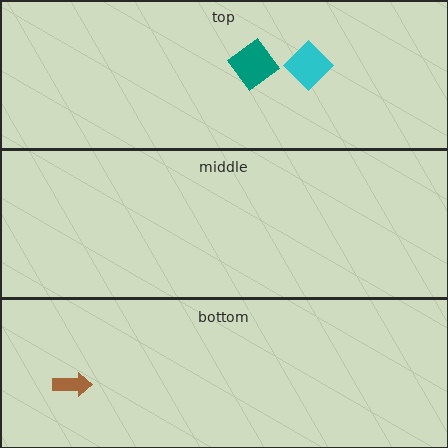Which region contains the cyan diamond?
The top region.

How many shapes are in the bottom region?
1.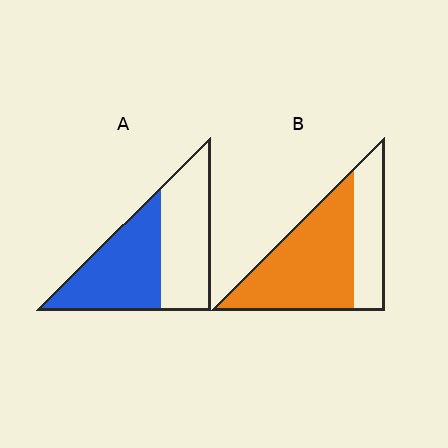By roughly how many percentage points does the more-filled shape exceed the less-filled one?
By roughly 15 percentage points (B over A).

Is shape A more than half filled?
Roughly half.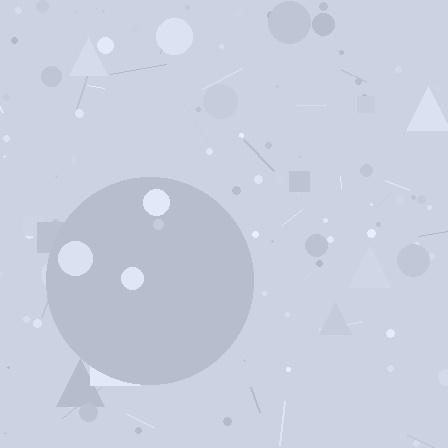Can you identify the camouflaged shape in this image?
The camouflaged shape is a circle.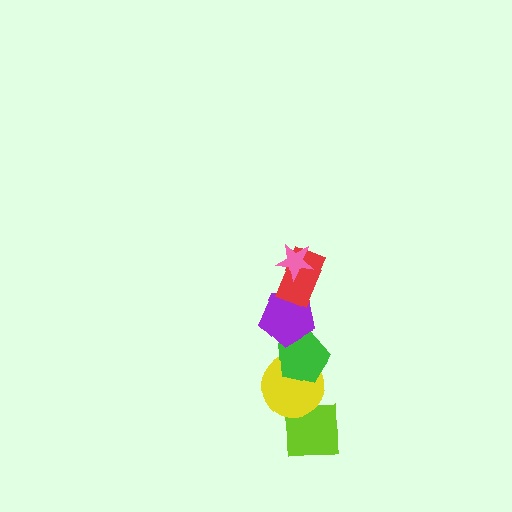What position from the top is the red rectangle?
The red rectangle is 2nd from the top.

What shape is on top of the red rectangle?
The pink star is on top of the red rectangle.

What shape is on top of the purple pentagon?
The red rectangle is on top of the purple pentagon.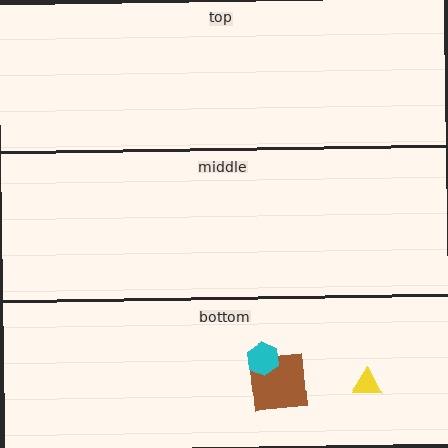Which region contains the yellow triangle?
The bottom region.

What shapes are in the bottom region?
The brown square, the yellow triangle, the cyan hexagon.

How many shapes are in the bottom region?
3.